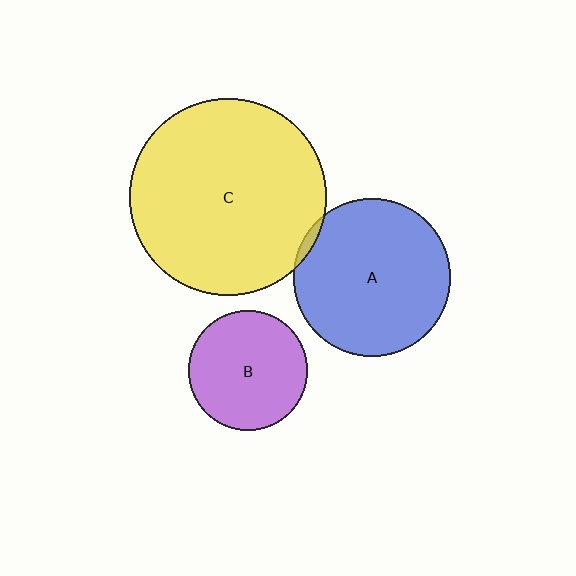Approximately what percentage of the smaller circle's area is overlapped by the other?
Approximately 5%.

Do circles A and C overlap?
Yes.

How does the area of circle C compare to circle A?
Approximately 1.6 times.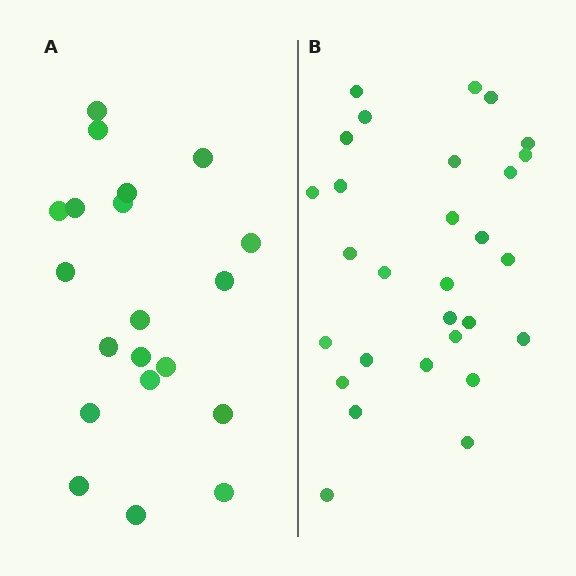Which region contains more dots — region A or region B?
Region B (the right region) has more dots.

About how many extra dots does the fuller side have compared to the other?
Region B has roughly 8 or so more dots than region A.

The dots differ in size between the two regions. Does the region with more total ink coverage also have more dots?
No. Region A has more total ink coverage because its dots are larger, but region B actually contains more individual dots. Total area can be misleading — the number of items is what matters here.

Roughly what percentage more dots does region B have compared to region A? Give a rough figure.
About 45% more.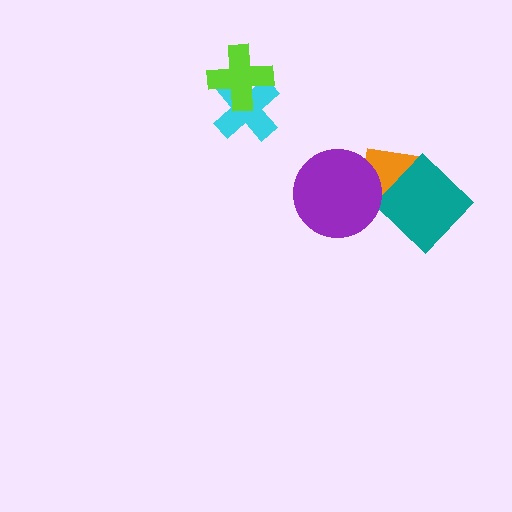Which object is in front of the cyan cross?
The lime cross is in front of the cyan cross.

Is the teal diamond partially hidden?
No, no other shape covers it.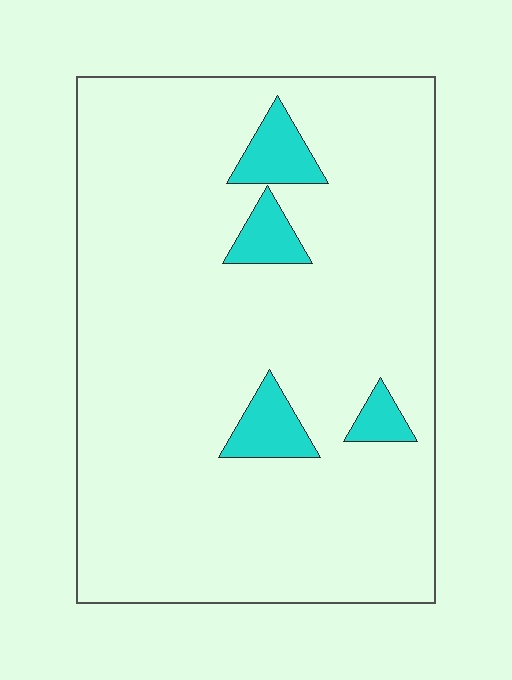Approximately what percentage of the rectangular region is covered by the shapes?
Approximately 10%.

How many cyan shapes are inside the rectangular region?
4.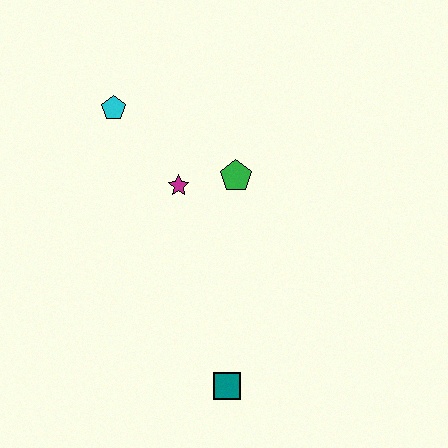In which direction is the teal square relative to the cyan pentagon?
The teal square is below the cyan pentagon.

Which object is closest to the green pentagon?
The magenta star is closest to the green pentagon.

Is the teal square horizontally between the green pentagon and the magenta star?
Yes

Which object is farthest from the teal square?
The cyan pentagon is farthest from the teal square.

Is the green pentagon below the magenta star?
No